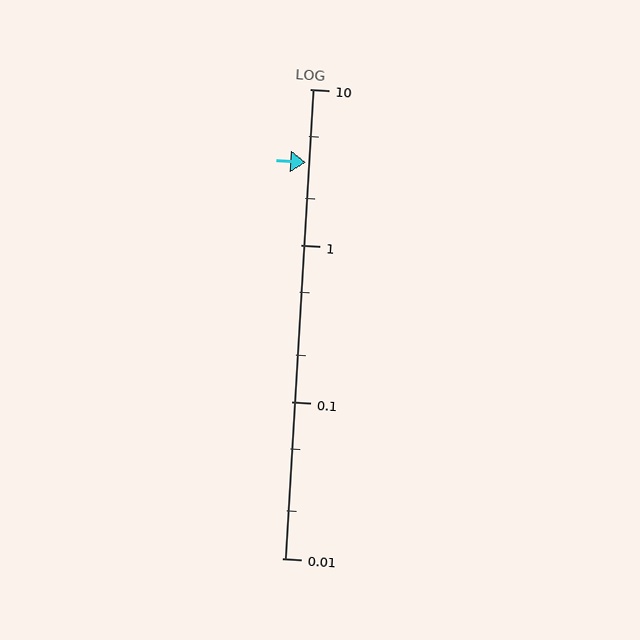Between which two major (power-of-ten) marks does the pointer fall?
The pointer is between 1 and 10.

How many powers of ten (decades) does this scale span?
The scale spans 3 decades, from 0.01 to 10.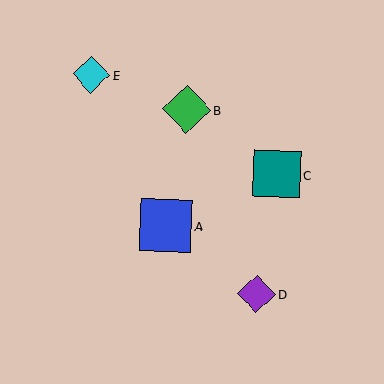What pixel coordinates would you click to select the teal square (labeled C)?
Click at (277, 174) to select the teal square C.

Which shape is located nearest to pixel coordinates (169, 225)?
The blue square (labeled A) at (165, 225) is nearest to that location.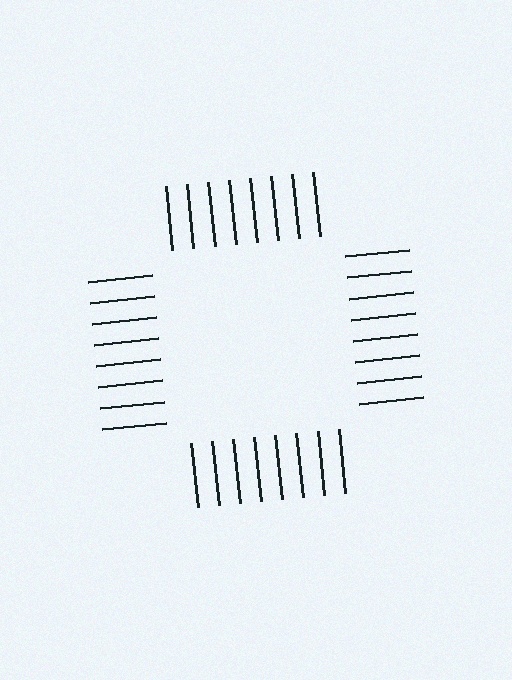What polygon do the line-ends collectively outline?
An illusory square — the line segments terminate on its edges but no continuous stroke is drawn.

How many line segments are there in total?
32 — 8 along each of the 4 edges.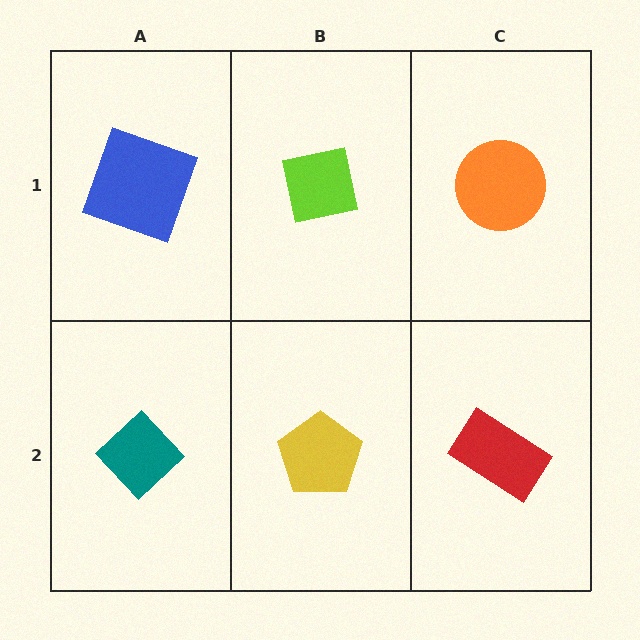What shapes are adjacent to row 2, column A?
A blue square (row 1, column A), a yellow pentagon (row 2, column B).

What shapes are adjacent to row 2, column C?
An orange circle (row 1, column C), a yellow pentagon (row 2, column B).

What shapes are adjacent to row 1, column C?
A red rectangle (row 2, column C), a lime square (row 1, column B).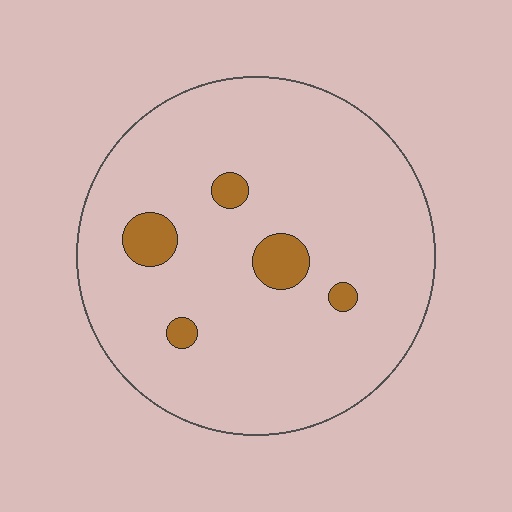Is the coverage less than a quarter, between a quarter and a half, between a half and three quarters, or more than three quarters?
Less than a quarter.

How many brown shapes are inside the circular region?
5.